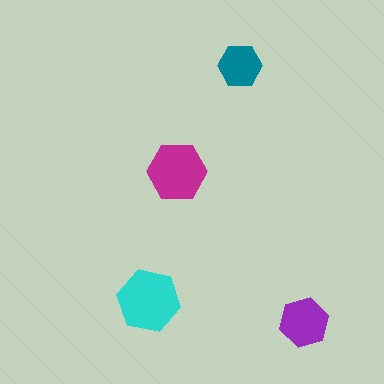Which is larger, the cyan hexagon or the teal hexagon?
The cyan one.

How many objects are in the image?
There are 4 objects in the image.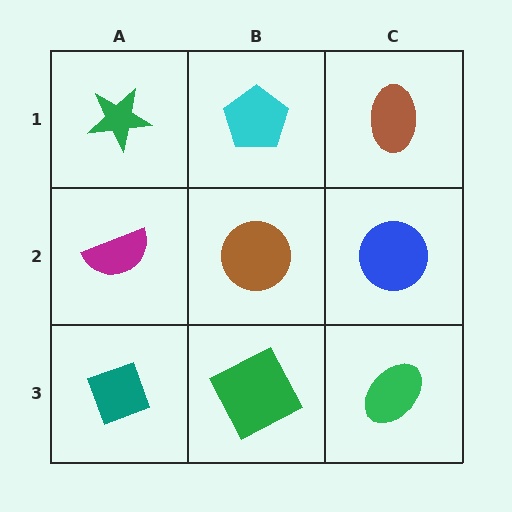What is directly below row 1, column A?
A magenta semicircle.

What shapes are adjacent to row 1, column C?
A blue circle (row 2, column C), a cyan pentagon (row 1, column B).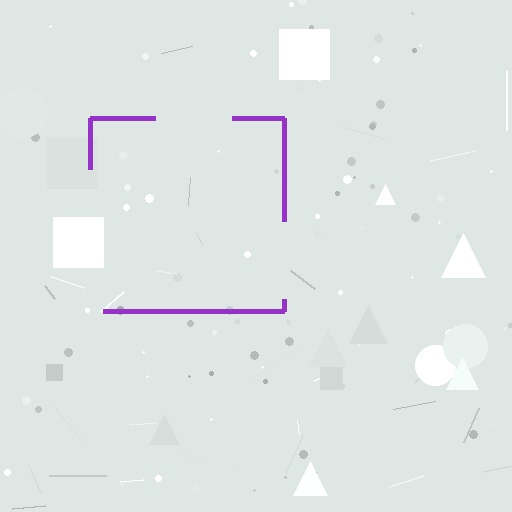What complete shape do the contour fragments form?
The contour fragments form a square.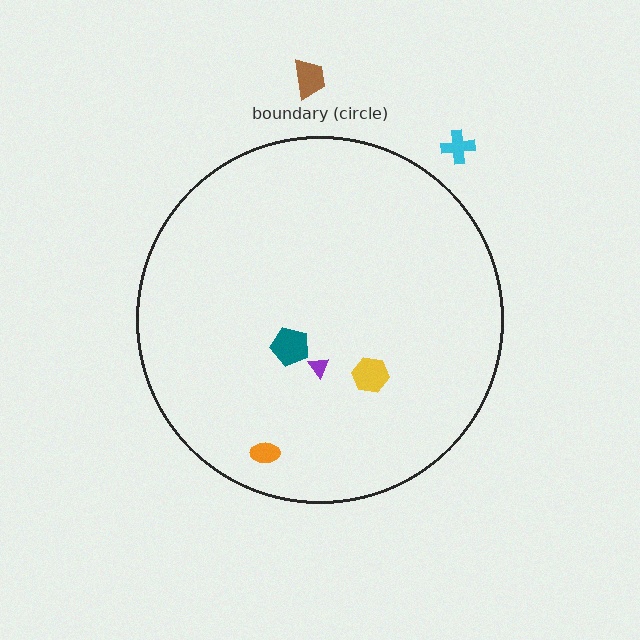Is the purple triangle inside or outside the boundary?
Inside.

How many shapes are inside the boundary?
4 inside, 2 outside.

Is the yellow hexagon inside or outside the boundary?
Inside.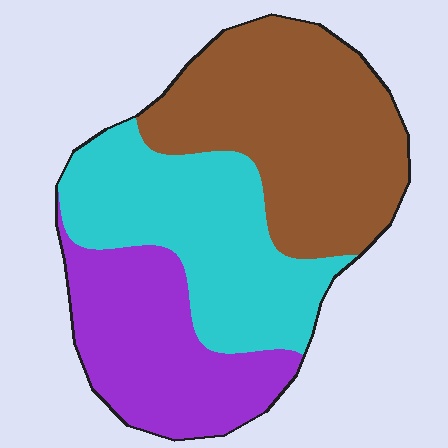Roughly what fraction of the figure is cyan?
Cyan covers roughly 35% of the figure.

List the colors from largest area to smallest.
From largest to smallest: brown, cyan, purple.